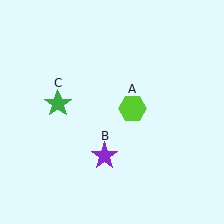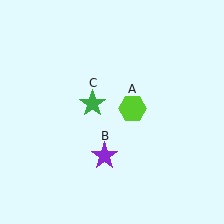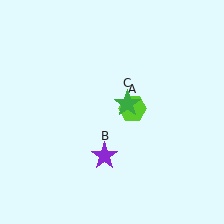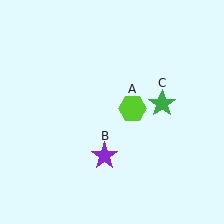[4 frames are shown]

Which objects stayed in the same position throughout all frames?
Lime hexagon (object A) and purple star (object B) remained stationary.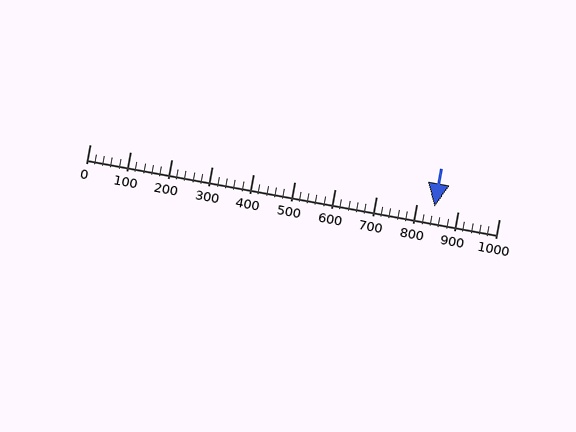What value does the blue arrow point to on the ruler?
The blue arrow points to approximately 843.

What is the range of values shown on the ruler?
The ruler shows values from 0 to 1000.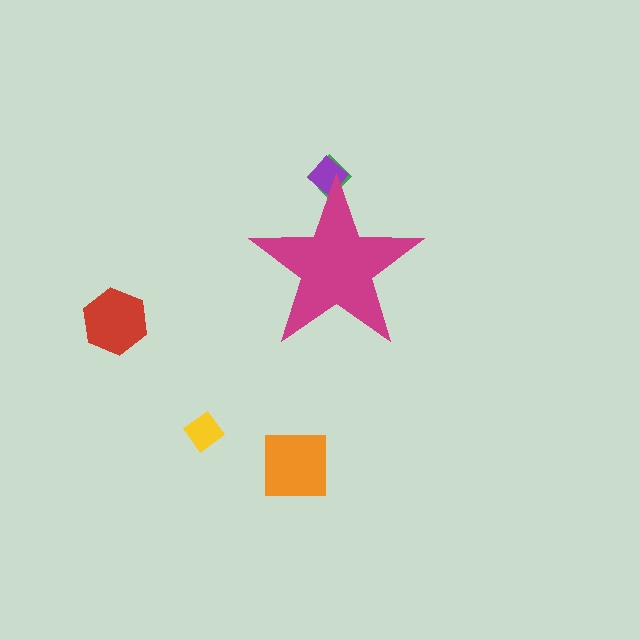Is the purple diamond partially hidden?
Yes, the purple diamond is partially hidden behind the magenta star.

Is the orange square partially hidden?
No, the orange square is fully visible.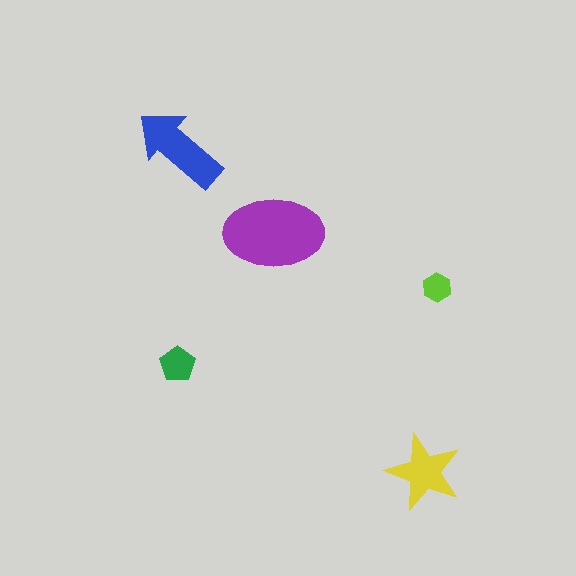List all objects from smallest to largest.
The lime hexagon, the green pentagon, the yellow star, the blue arrow, the purple ellipse.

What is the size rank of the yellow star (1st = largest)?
3rd.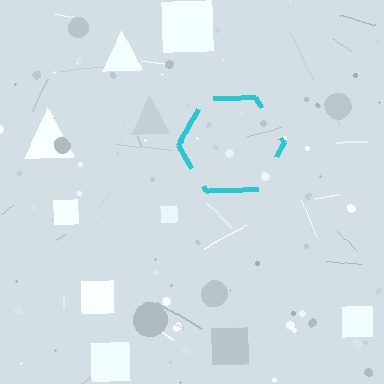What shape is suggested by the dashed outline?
The dashed outline suggests a hexagon.